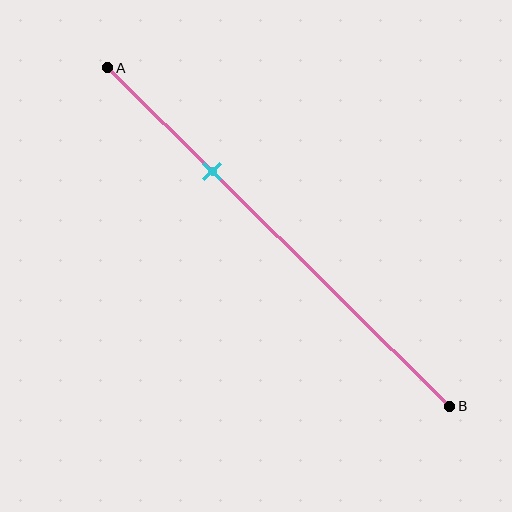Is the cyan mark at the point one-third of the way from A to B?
Yes, the mark is approximately at the one-third point.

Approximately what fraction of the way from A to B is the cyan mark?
The cyan mark is approximately 30% of the way from A to B.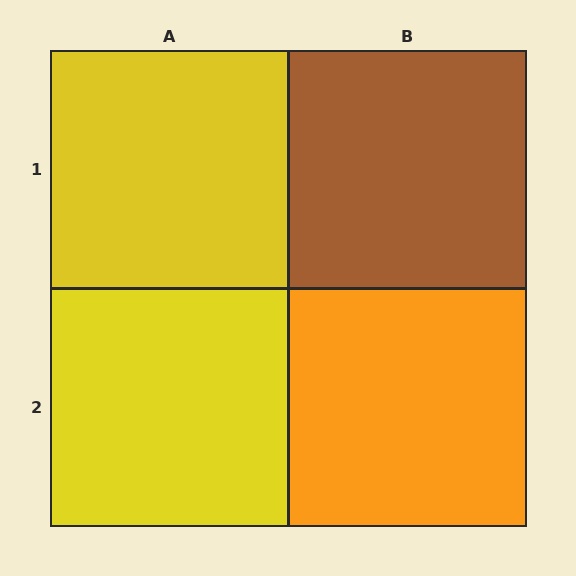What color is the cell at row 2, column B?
Orange.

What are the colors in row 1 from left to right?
Yellow, brown.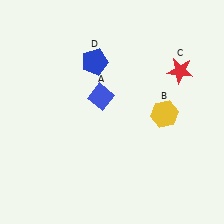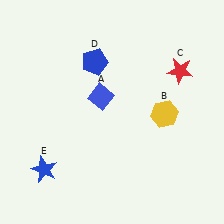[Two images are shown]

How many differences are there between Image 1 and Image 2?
There is 1 difference between the two images.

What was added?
A blue star (E) was added in Image 2.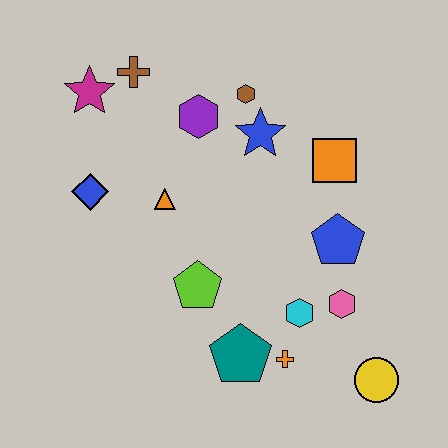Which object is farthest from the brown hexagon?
The yellow circle is farthest from the brown hexagon.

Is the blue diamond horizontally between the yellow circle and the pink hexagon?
No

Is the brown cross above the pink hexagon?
Yes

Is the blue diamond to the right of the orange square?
No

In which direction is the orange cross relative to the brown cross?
The orange cross is below the brown cross.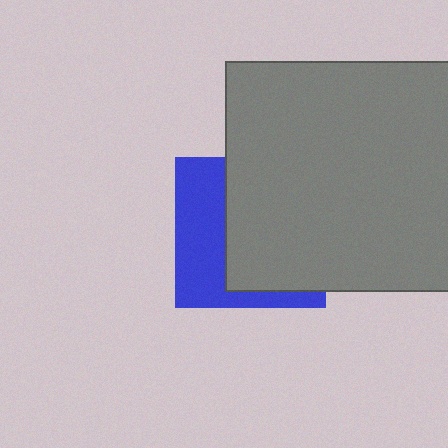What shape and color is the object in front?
The object in front is a gray square.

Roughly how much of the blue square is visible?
A small part of it is visible (roughly 40%).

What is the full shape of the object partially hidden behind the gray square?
The partially hidden object is a blue square.